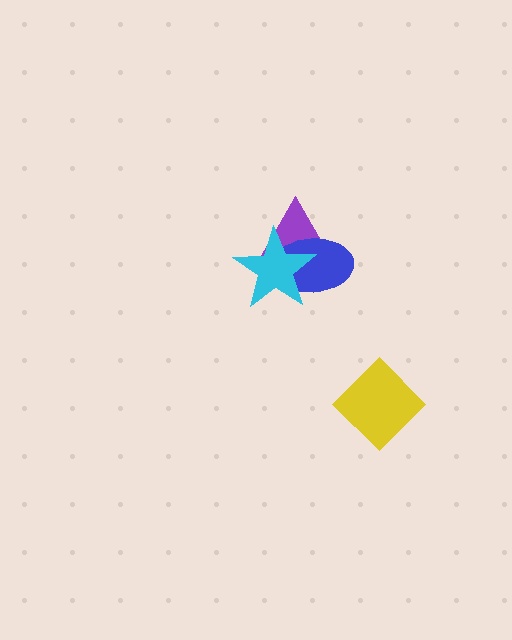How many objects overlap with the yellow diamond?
0 objects overlap with the yellow diamond.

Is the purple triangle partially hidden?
Yes, it is partially covered by another shape.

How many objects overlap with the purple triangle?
2 objects overlap with the purple triangle.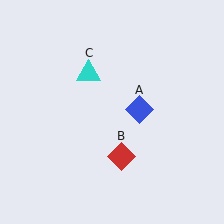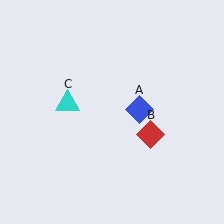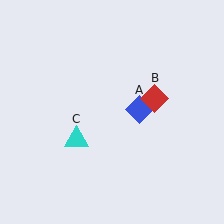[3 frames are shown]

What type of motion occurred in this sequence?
The red diamond (object B), cyan triangle (object C) rotated counterclockwise around the center of the scene.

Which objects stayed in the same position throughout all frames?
Blue diamond (object A) remained stationary.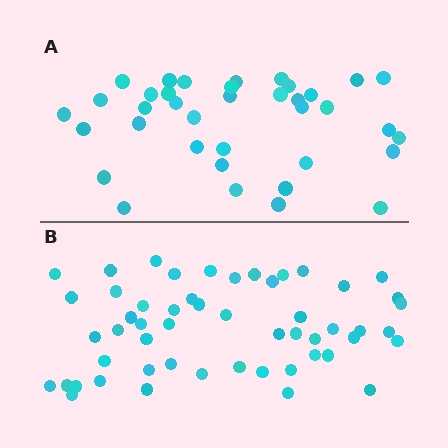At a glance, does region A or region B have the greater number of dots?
Region B (the bottom region) has more dots.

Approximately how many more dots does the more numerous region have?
Region B has approximately 15 more dots than region A.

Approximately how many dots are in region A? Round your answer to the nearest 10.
About 40 dots. (The exact count is 37, which rounds to 40.)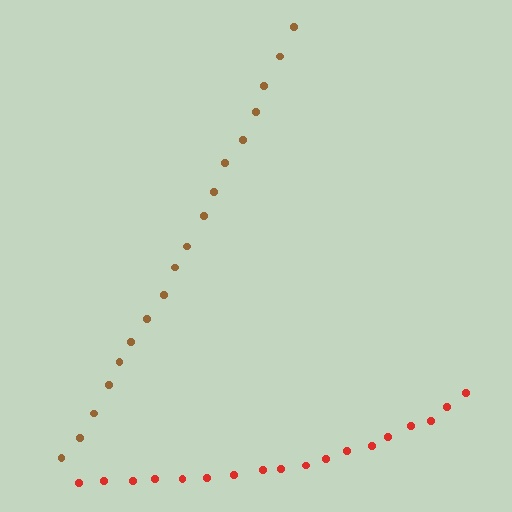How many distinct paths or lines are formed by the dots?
There are 2 distinct paths.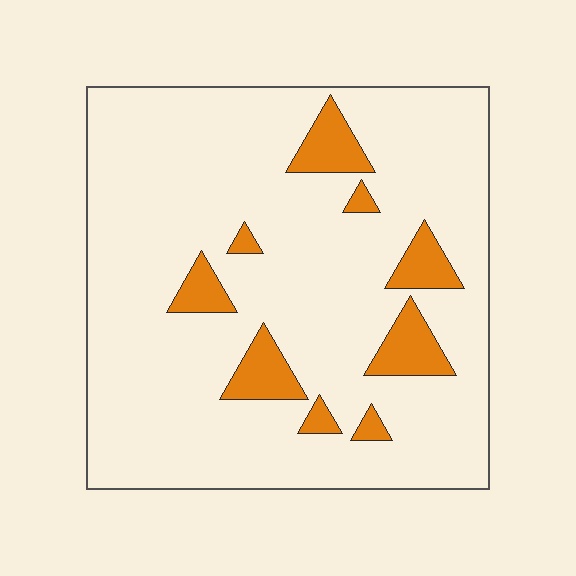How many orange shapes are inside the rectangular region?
9.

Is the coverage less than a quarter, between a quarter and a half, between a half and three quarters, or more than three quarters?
Less than a quarter.